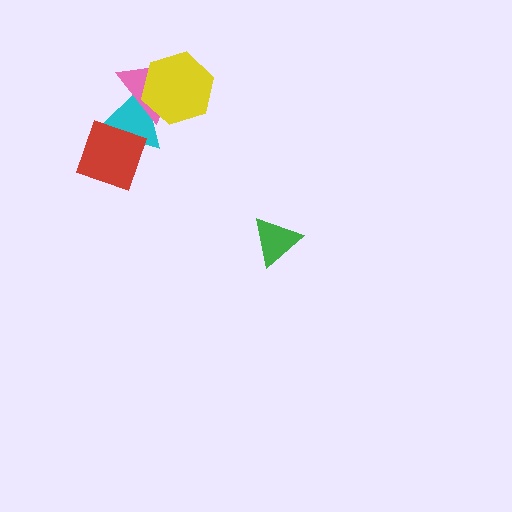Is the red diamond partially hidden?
No, no other shape covers it.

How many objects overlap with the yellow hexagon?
2 objects overlap with the yellow hexagon.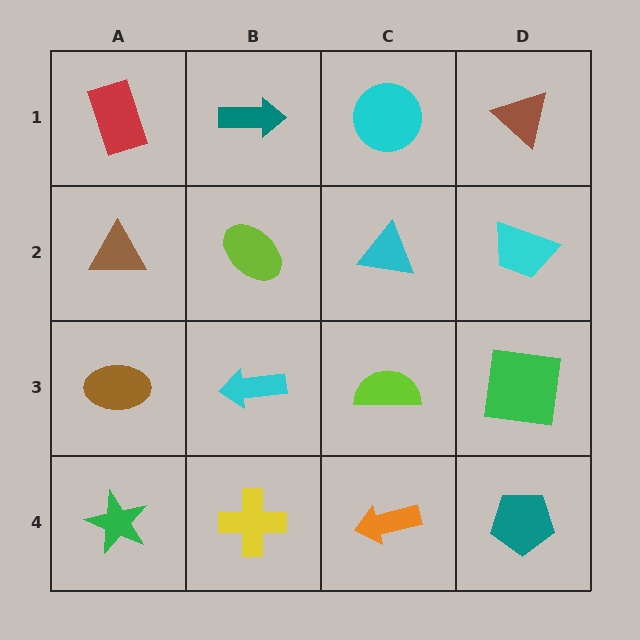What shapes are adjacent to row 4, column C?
A lime semicircle (row 3, column C), a yellow cross (row 4, column B), a teal pentagon (row 4, column D).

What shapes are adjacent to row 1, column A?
A brown triangle (row 2, column A), a teal arrow (row 1, column B).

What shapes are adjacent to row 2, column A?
A red rectangle (row 1, column A), a brown ellipse (row 3, column A), a lime ellipse (row 2, column B).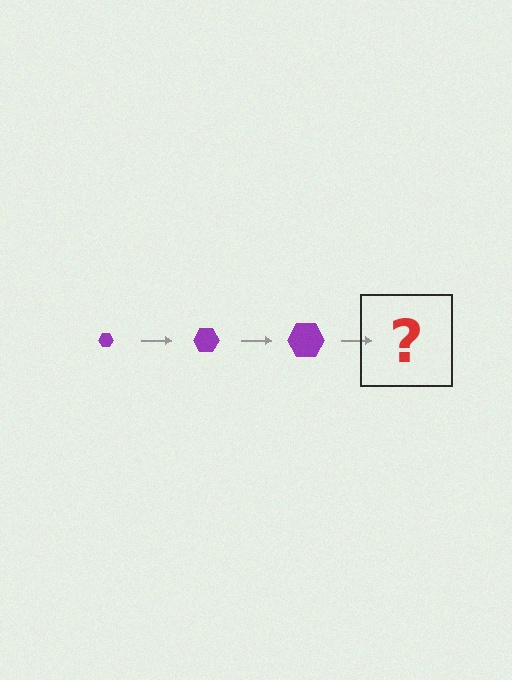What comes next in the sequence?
The next element should be a purple hexagon, larger than the previous one.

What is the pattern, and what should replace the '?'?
The pattern is that the hexagon gets progressively larger each step. The '?' should be a purple hexagon, larger than the previous one.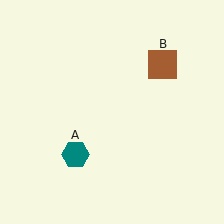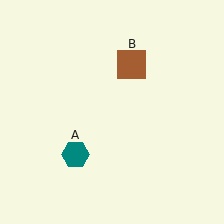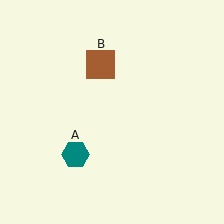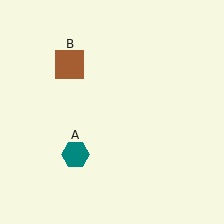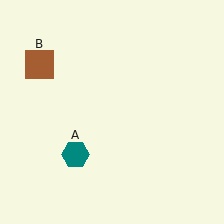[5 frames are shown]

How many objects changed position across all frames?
1 object changed position: brown square (object B).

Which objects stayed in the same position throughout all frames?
Teal hexagon (object A) remained stationary.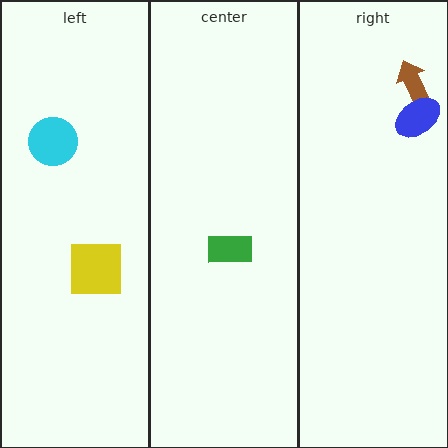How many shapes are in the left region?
2.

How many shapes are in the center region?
1.